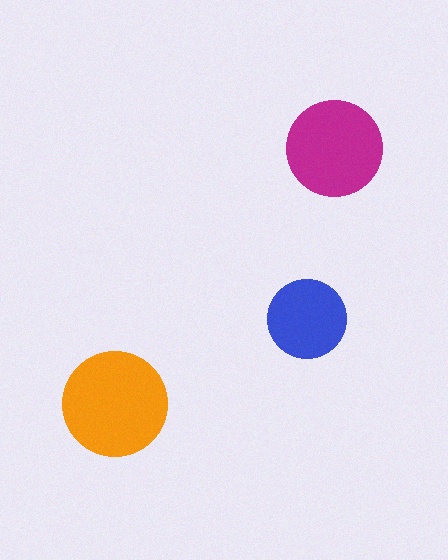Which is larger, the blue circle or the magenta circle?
The magenta one.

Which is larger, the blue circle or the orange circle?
The orange one.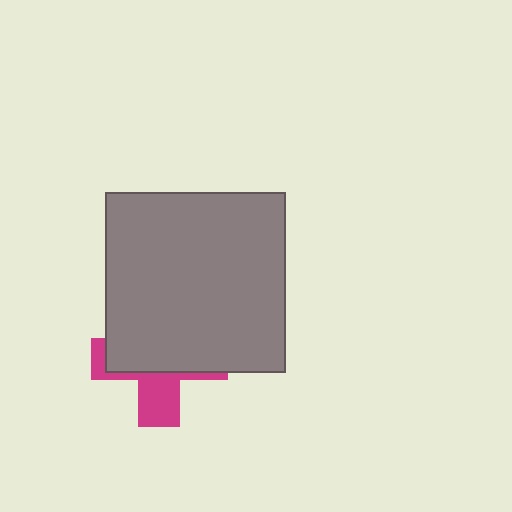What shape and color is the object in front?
The object in front is a gray square.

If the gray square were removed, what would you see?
You would see the complete magenta cross.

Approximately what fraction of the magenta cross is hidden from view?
Roughly 66% of the magenta cross is hidden behind the gray square.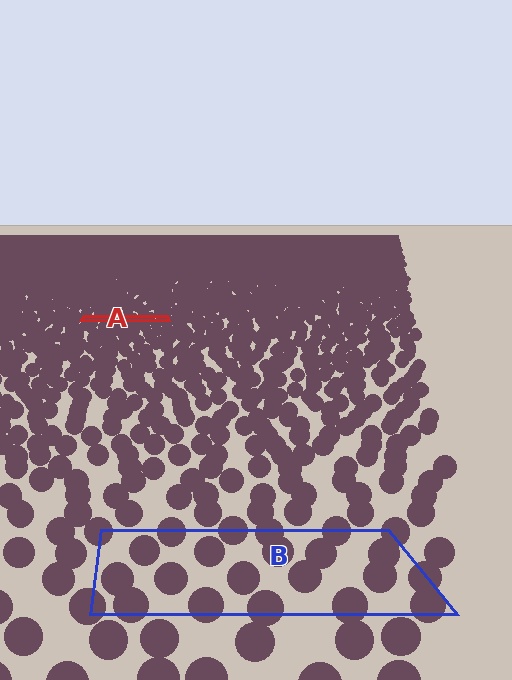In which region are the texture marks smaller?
The texture marks are smaller in region A, because it is farther away.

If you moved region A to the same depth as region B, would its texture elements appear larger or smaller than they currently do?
They would appear larger. At a closer depth, the same texture elements are projected at a bigger on-screen size.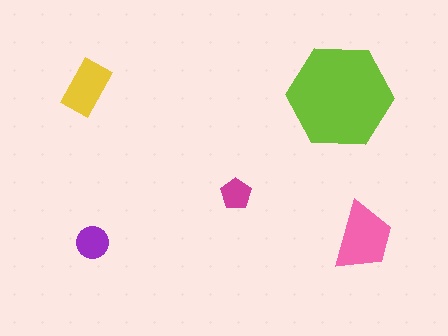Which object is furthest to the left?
The yellow rectangle is leftmost.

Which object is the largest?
The lime hexagon.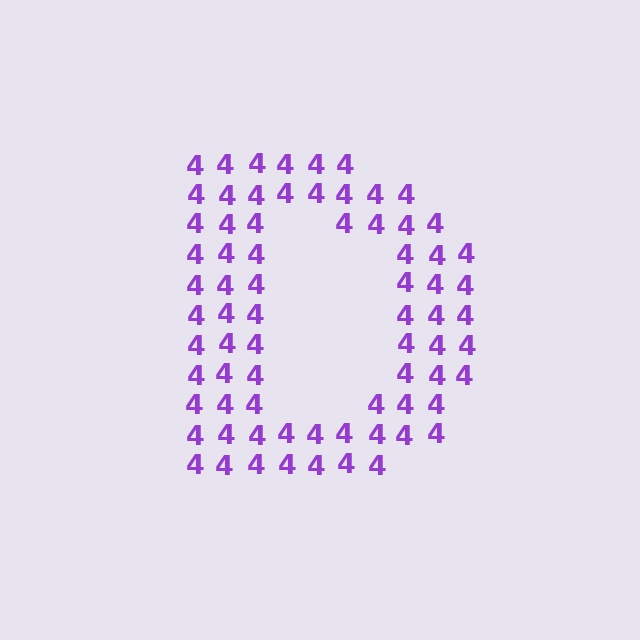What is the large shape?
The large shape is the letter D.